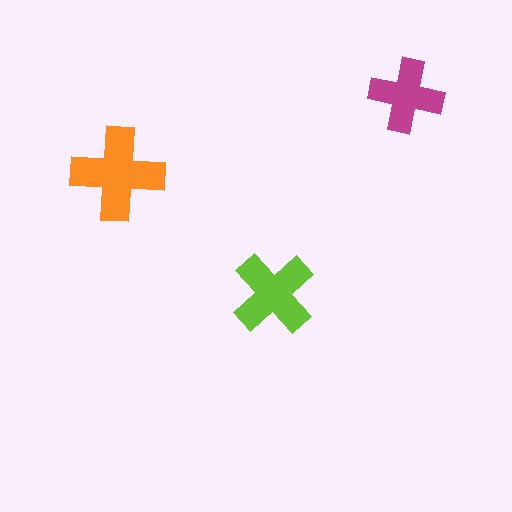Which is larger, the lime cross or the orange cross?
The orange one.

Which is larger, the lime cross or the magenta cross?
The lime one.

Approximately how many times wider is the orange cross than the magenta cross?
About 1.5 times wider.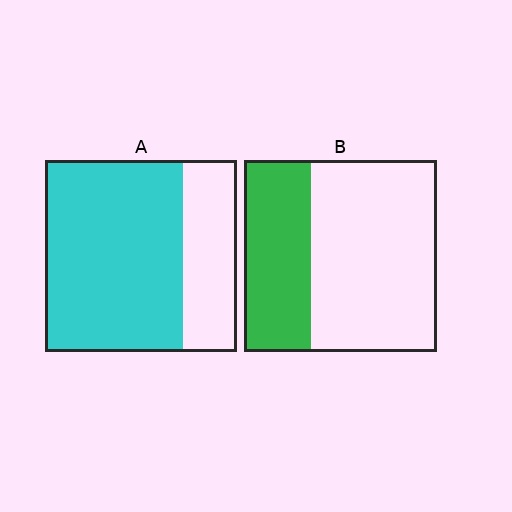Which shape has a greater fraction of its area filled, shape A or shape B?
Shape A.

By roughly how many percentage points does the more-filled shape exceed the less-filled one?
By roughly 35 percentage points (A over B).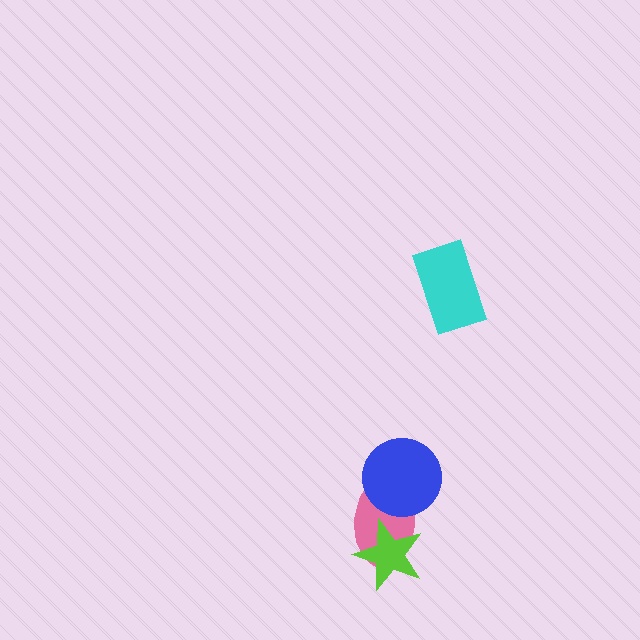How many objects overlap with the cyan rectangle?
0 objects overlap with the cyan rectangle.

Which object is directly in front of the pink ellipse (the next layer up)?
The lime star is directly in front of the pink ellipse.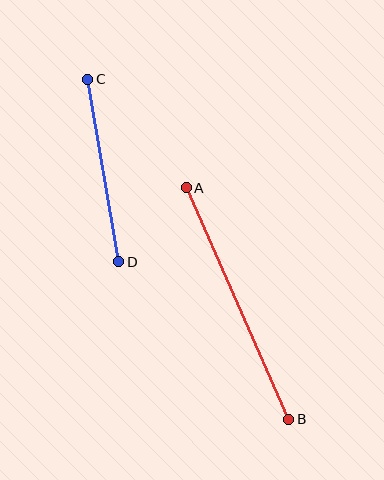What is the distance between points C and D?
The distance is approximately 185 pixels.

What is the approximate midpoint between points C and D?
The midpoint is at approximately (103, 171) pixels.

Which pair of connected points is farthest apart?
Points A and B are farthest apart.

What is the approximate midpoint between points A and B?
The midpoint is at approximately (238, 304) pixels.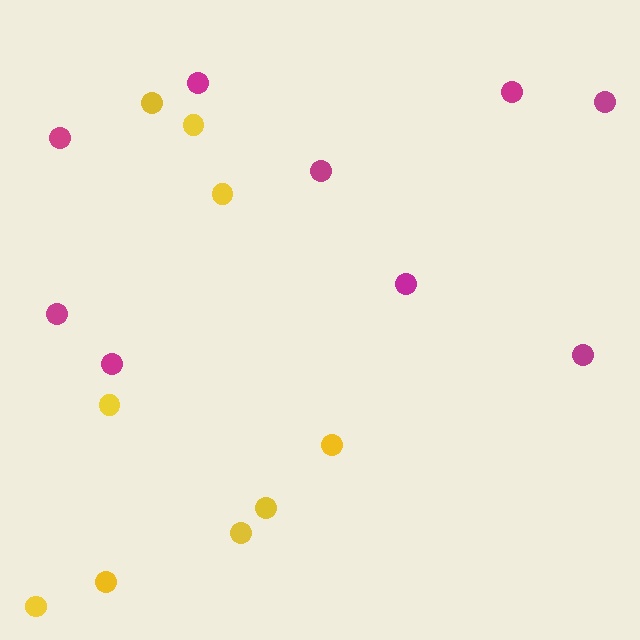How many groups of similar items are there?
There are 2 groups: one group of yellow circles (9) and one group of magenta circles (9).